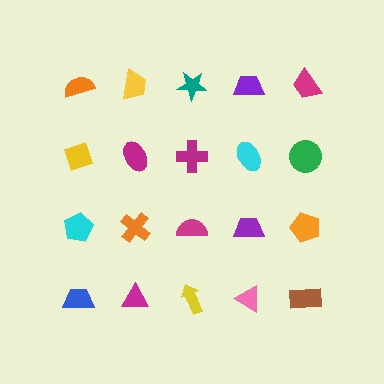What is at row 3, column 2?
An orange cross.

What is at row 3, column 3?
A magenta semicircle.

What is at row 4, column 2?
A magenta triangle.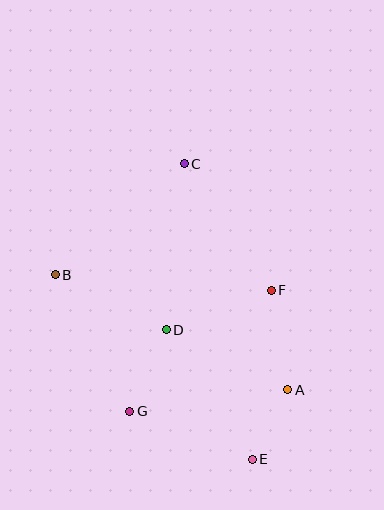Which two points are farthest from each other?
Points C and E are farthest from each other.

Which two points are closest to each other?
Points A and E are closest to each other.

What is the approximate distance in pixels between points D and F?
The distance between D and F is approximately 112 pixels.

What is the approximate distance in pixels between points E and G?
The distance between E and G is approximately 131 pixels.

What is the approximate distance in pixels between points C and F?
The distance between C and F is approximately 154 pixels.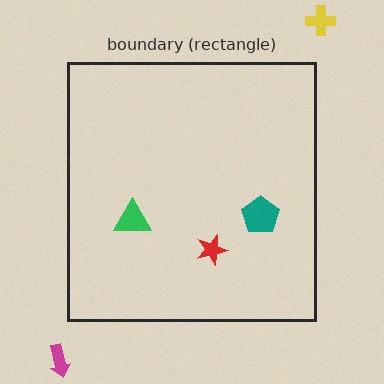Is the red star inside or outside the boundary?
Inside.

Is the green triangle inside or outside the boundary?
Inside.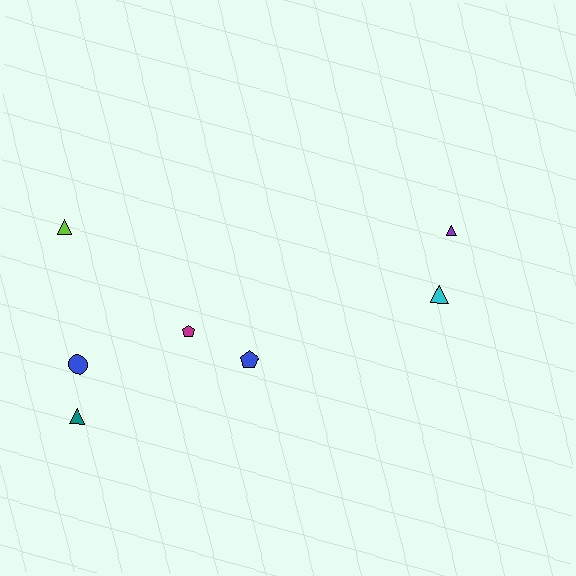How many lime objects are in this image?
There is 1 lime object.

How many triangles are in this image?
There are 4 triangles.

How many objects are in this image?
There are 7 objects.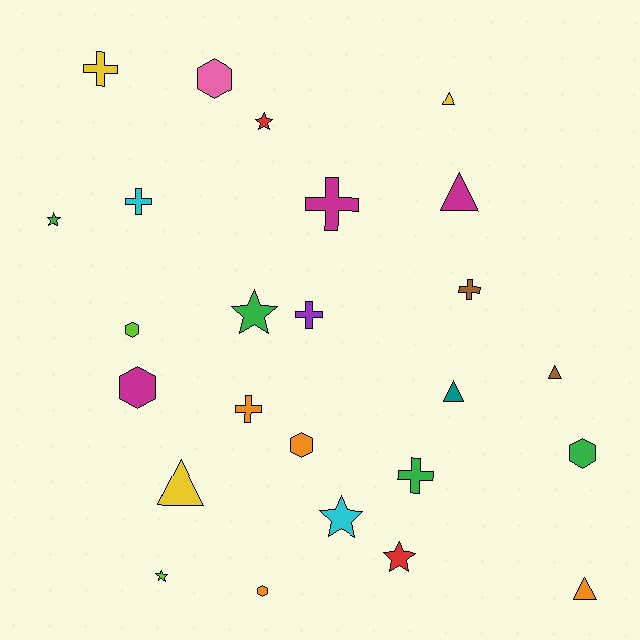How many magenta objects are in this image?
There are 3 magenta objects.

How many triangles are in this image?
There are 6 triangles.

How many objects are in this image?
There are 25 objects.